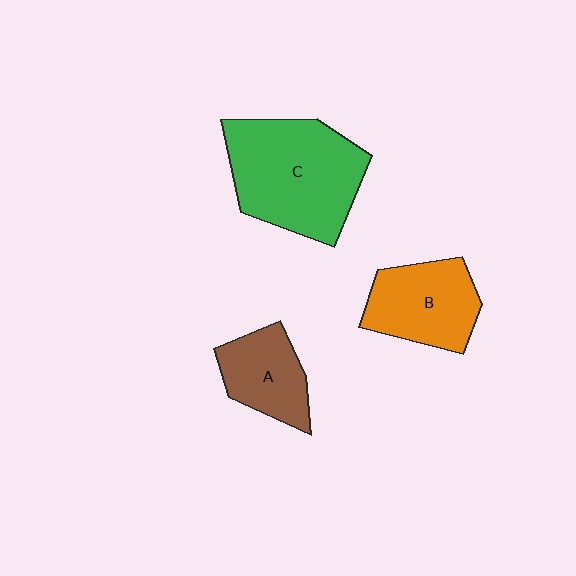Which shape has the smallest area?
Shape A (brown).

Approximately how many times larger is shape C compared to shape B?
Approximately 1.6 times.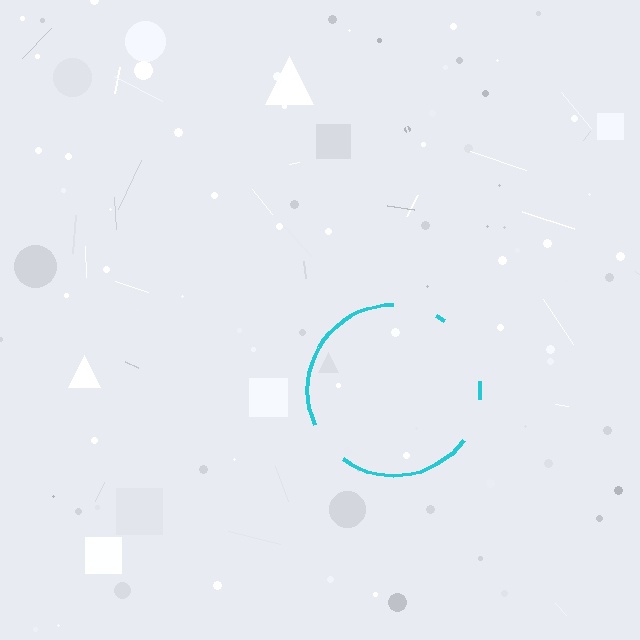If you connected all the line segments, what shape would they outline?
They would outline a circle.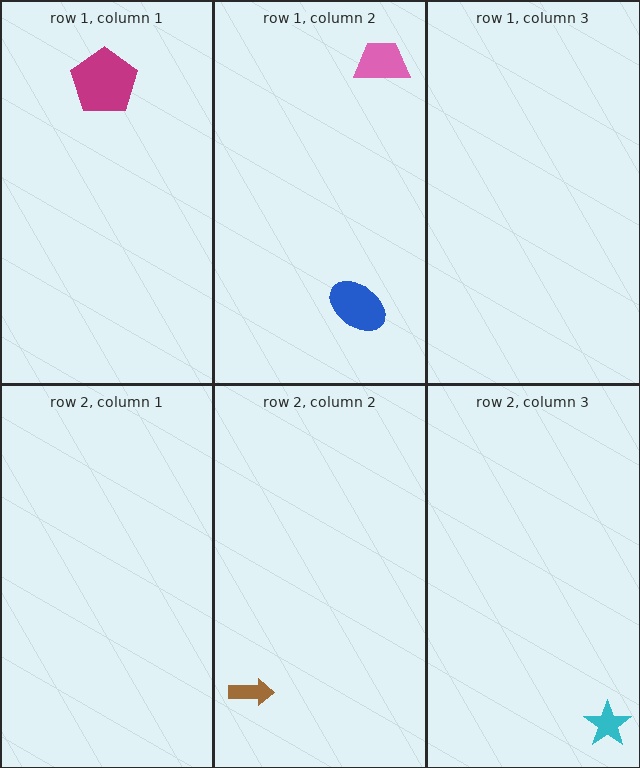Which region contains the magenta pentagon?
The row 1, column 1 region.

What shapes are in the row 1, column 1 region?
The magenta pentagon.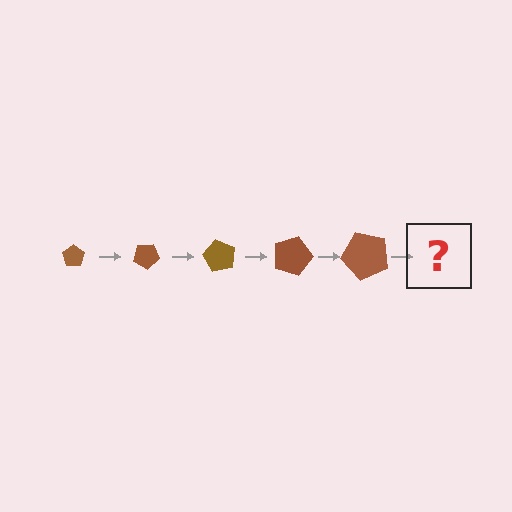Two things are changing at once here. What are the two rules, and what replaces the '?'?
The two rules are that the pentagon grows larger each step and it rotates 30 degrees each step. The '?' should be a pentagon, larger than the previous one and rotated 150 degrees from the start.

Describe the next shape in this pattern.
It should be a pentagon, larger than the previous one and rotated 150 degrees from the start.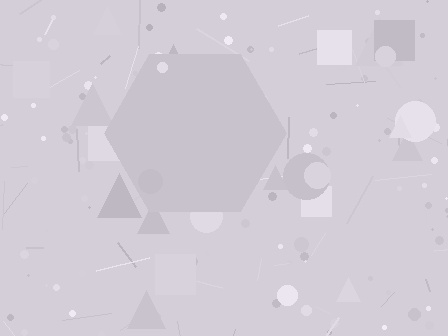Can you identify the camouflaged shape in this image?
The camouflaged shape is a hexagon.